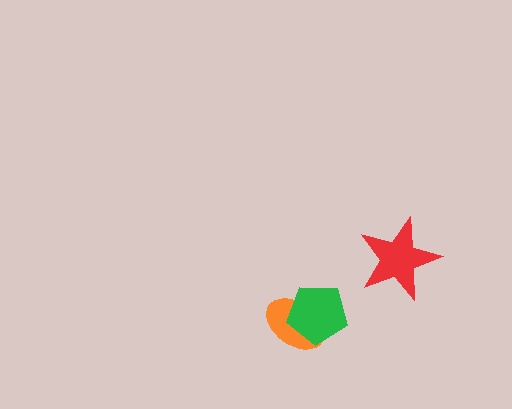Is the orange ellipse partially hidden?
Yes, it is partially covered by another shape.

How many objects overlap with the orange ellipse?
1 object overlaps with the orange ellipse.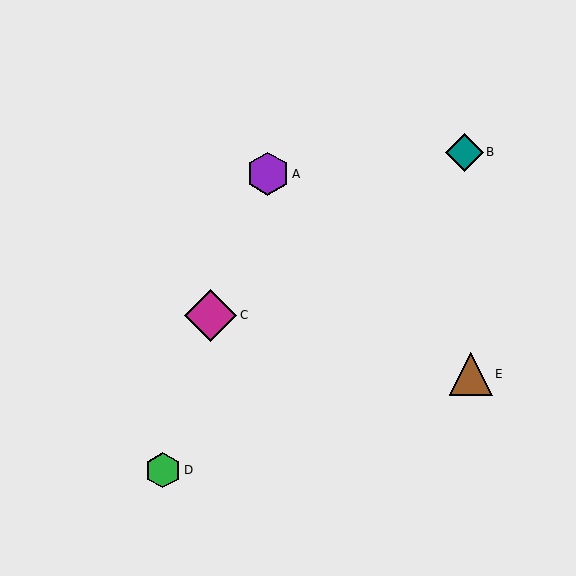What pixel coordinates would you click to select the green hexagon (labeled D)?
Click at (163, 470) to select the green hexagon D.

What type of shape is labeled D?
Shape D is a green hexagon.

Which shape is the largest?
The magenta diamond (labeled C) is the largest.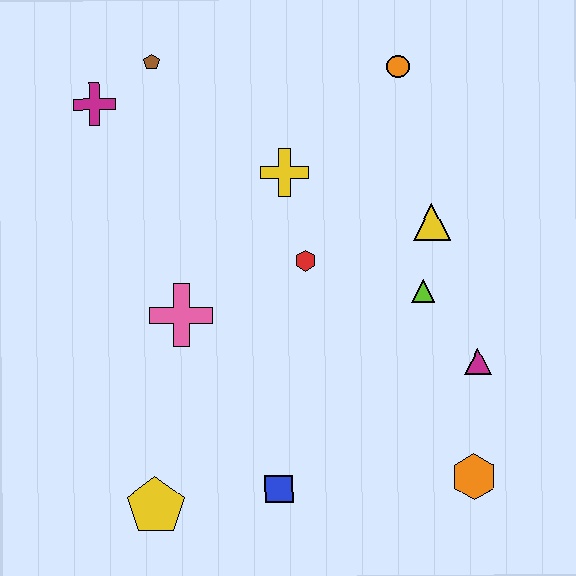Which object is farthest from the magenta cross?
The orange hexagon is farthest from the magenta cross.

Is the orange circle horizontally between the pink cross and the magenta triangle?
Yes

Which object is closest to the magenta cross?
The brown pentagon is closest to the magenta cross.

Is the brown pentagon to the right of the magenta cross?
Yes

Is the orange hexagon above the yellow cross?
No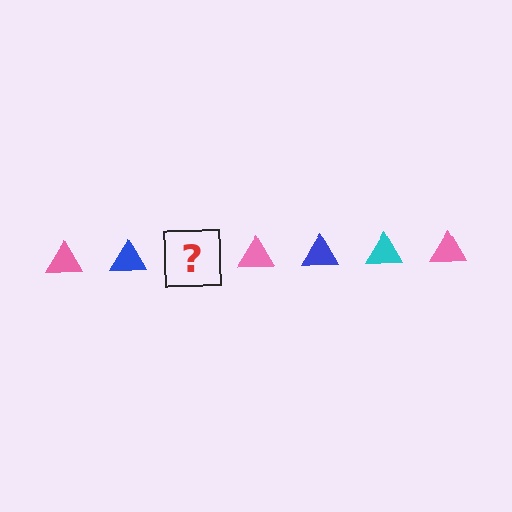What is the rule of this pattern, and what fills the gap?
The rule is that the pattern cycles through pink, blue, cyan triangles. The gap should be filled with a cyan triangle.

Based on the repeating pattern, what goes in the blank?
The blank should be a cyan triangle.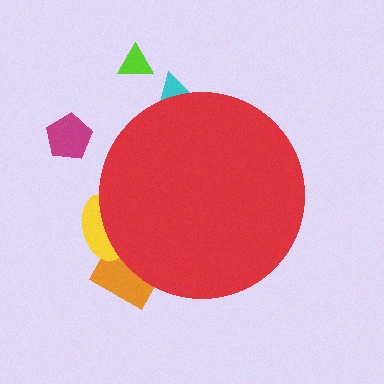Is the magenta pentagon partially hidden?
No, the magenta pentagon is fully visible.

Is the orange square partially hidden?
Yes, the orange square is partially hidden behind the red circle.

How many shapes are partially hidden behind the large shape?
4 shapes are partially hidden.